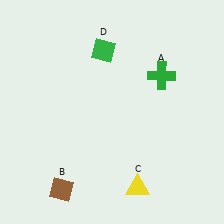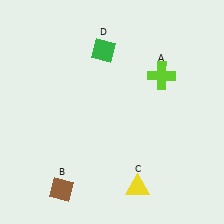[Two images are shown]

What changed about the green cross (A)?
In Image 1, A is green. In Image 2, it changed to lime.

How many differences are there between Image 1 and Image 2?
There is 1 difference between the two images.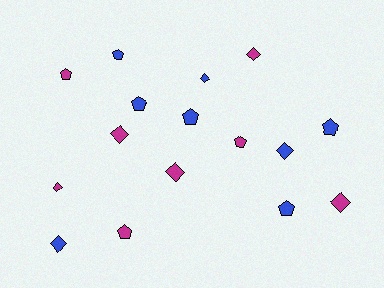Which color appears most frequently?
Magenta, with 8 objects.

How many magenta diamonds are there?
There are 5 magenta diamonds.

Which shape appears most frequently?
Diamond, with 8 objects.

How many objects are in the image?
There are 16 objects.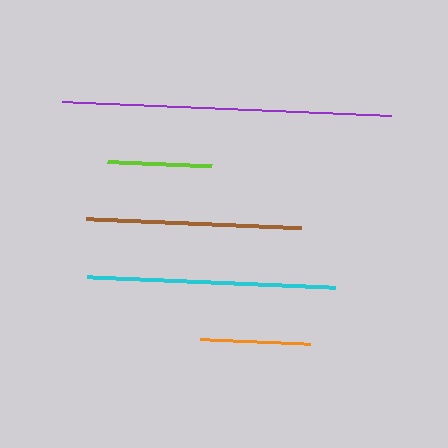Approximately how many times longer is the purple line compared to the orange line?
The purple line is approximately 3.0 times the length of the orange line.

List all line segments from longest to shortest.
From longest to shortest: purple, cyan, brown, orange, lime.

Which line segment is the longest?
The purple line is the longest at approximately 330 pixels.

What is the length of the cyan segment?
The cyan segment is approximately 249 pixels long.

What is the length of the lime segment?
The lime segment is approximately 104 pixels long.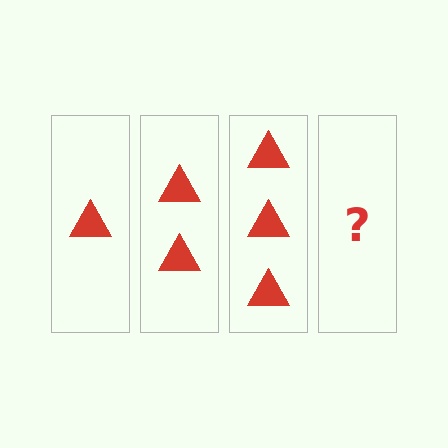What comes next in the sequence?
The next element should be 4 triangles.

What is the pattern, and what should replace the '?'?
The pattern is that each step adds one more triangle. The '?' should be 4 triangles.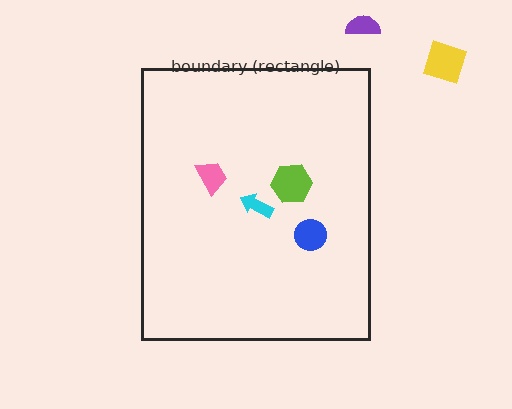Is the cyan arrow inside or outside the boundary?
Inside.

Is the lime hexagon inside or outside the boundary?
Inside.